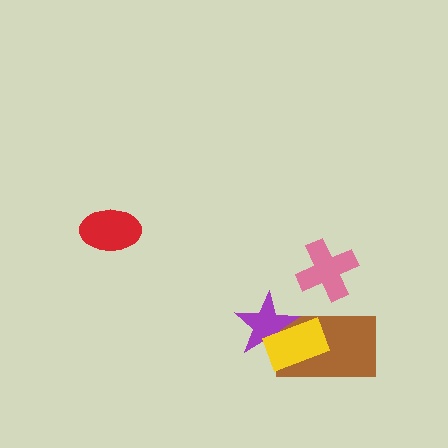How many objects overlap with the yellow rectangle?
2 objects overlap with the yellow rectangle.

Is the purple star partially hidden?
Yes, it is partially covered by another shape.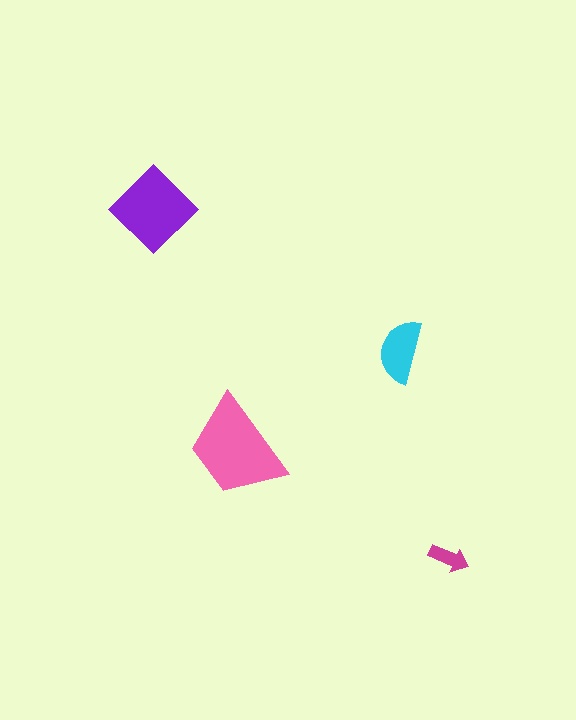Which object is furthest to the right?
The magenta arrow is rightmost.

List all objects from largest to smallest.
The pink trapezoid, the purple diamond, the cyan semicircle, the magenta arrow.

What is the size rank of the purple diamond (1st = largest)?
2nd.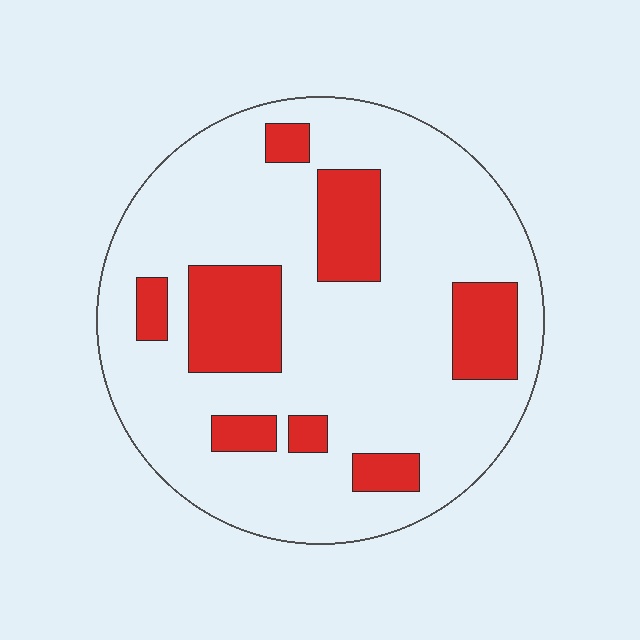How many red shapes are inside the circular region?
8.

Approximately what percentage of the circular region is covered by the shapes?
Approximately 20%.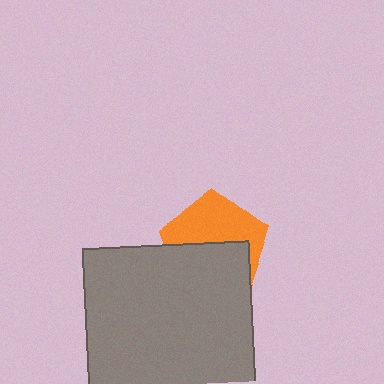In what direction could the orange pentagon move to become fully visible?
The orange pentagon could move up. That would shift it out from behind the gray square entirely.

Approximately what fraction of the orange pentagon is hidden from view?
Roughly 49% of the orange pentagon is hidden behind the gray square.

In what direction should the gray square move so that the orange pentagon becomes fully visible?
The gray square should move down. That is the shortest direction to clear the overlap and leave the orange pentagon fully visible.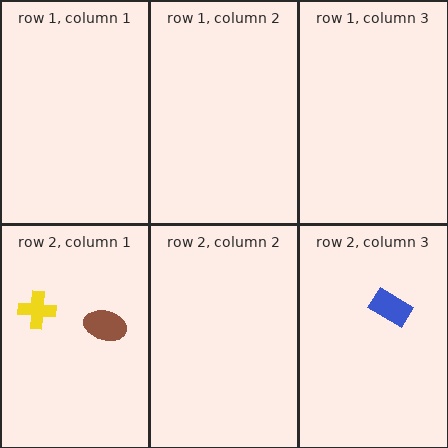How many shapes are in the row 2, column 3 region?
1.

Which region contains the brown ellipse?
The row 2, column 1 region.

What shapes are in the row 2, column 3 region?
The blue rectangle.